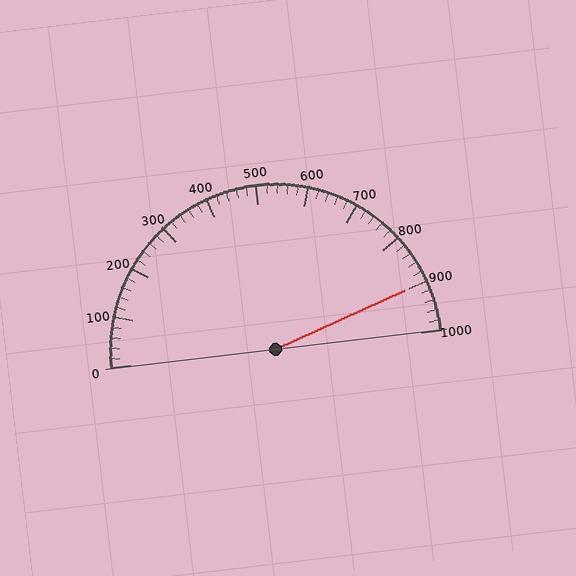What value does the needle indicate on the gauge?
The needle indicates approximately 900.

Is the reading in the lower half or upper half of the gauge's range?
The reading is in the upper half of the range (0 to 1000).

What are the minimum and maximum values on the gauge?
The gauge ranges from 0 to 1000.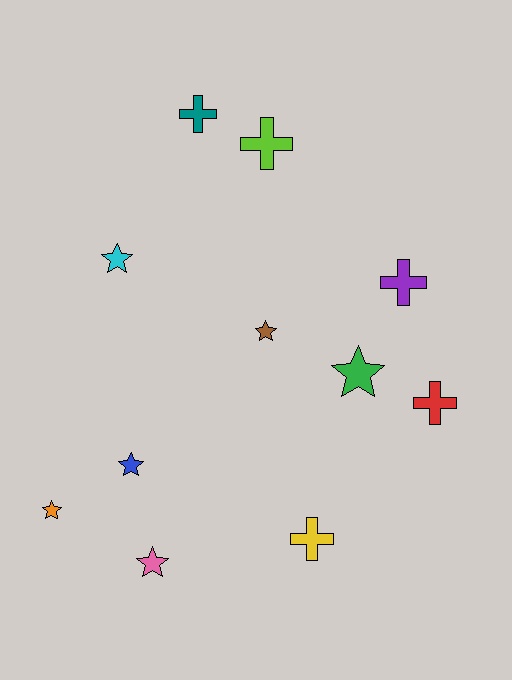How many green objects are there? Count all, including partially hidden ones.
There is 1 green object.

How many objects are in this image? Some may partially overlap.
There are 11 objects.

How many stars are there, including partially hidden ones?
There are 6 stars.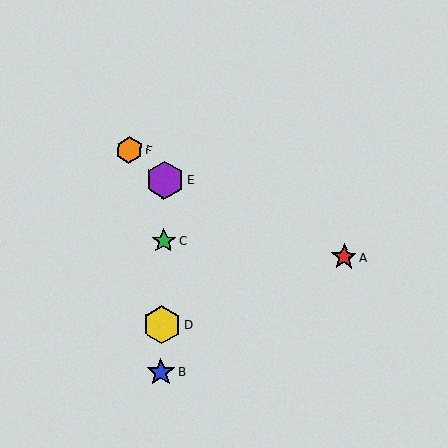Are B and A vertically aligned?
No, B is at x≈161 and A is at x≈344.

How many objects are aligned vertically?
4 objects (B, C, D, E) are aligned vertically.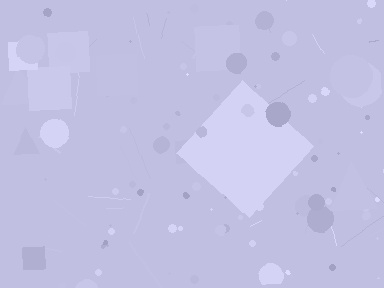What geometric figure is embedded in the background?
A diamond is embedded in the background.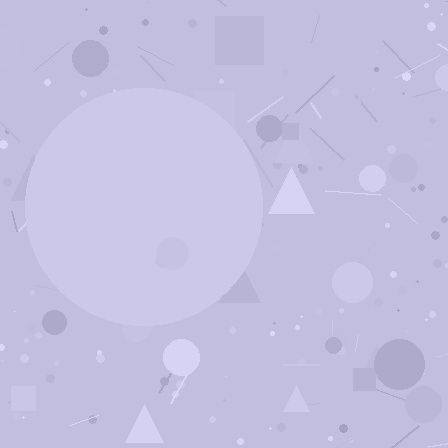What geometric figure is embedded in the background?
A circle is embedded in the background.